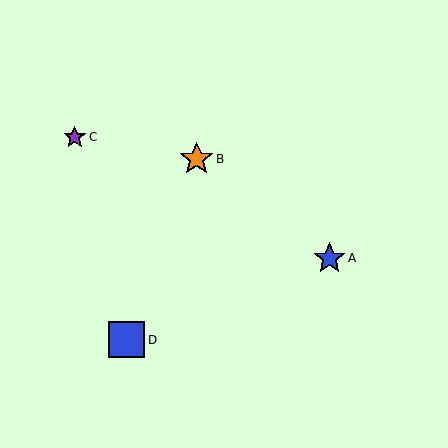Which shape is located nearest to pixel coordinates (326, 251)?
The blue star (labeled A) at (329, 258) is nearest to that location.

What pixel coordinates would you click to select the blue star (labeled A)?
Click at (329, 258) to select the blue star A.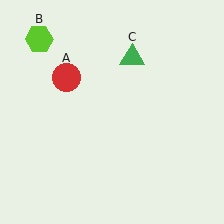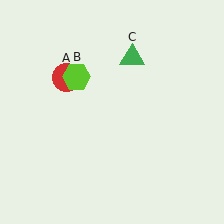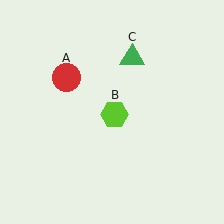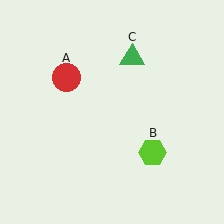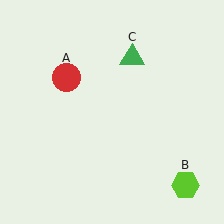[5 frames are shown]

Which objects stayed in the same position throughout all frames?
Red circle (object A) and green triangle (object C) remained stationary.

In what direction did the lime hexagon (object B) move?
The lime hexagon (object B) moved down and to the right.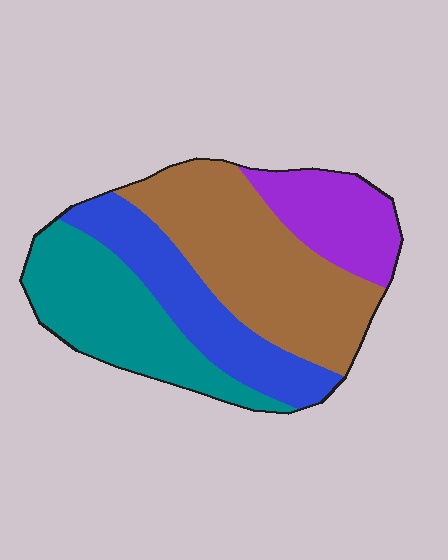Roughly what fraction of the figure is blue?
Blue covers around 20% of the figure.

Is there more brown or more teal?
Brown.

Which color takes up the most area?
Brown, at roughly 35%.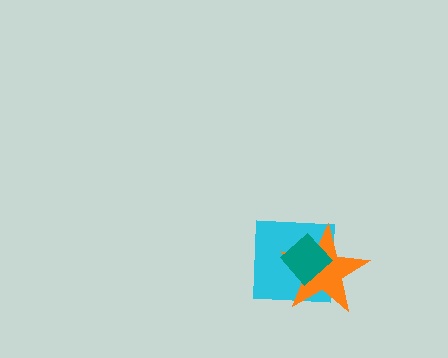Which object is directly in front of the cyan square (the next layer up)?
The orange star is directly in front of the cyan square.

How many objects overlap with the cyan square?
2 objects overlap with the cyan square.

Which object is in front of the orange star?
The teal diamond is in front of the orange star.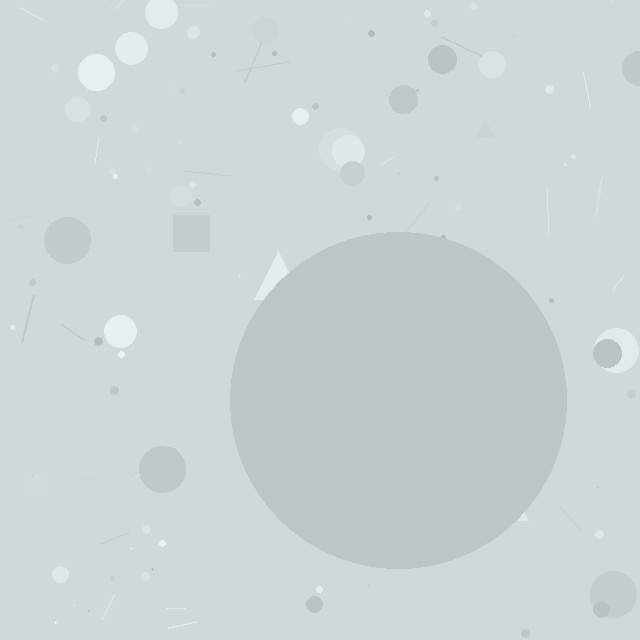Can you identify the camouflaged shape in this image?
The camouflaged shape is a circle.